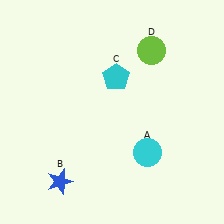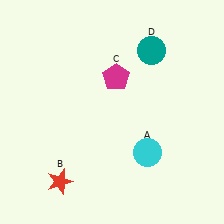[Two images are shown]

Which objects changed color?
B changed from blue to red. C changed from cyan to magenta. D changed from lime to teal.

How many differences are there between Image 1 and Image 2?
There are 3 differences between the two images.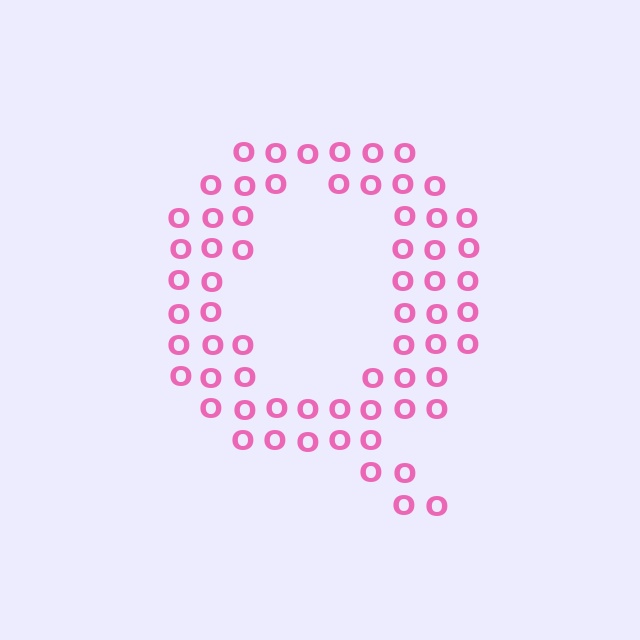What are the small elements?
The small elements are letter O's.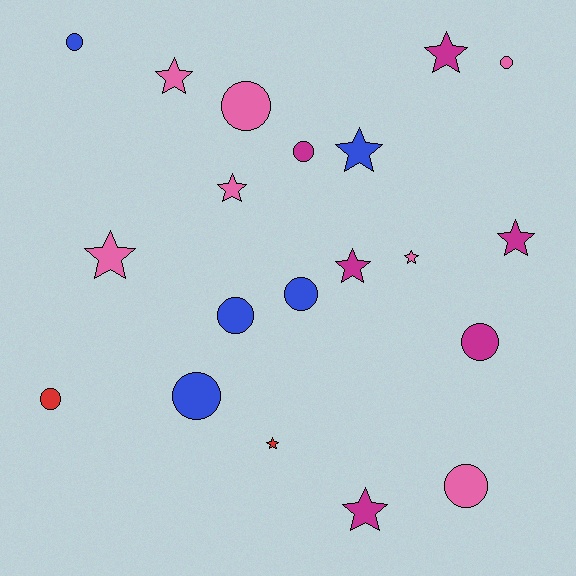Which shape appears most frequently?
Circle, with 10 objects.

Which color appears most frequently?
Pink, with 7 objects.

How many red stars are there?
There is 1 red star.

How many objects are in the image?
There are 20 objects.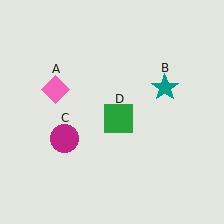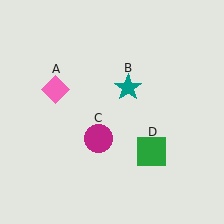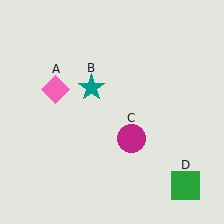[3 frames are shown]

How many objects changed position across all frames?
3 objects changed position: teal star (object B), magenta circle (object C), green square (object D).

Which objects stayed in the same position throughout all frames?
Pink diamond (object A) remained stationary.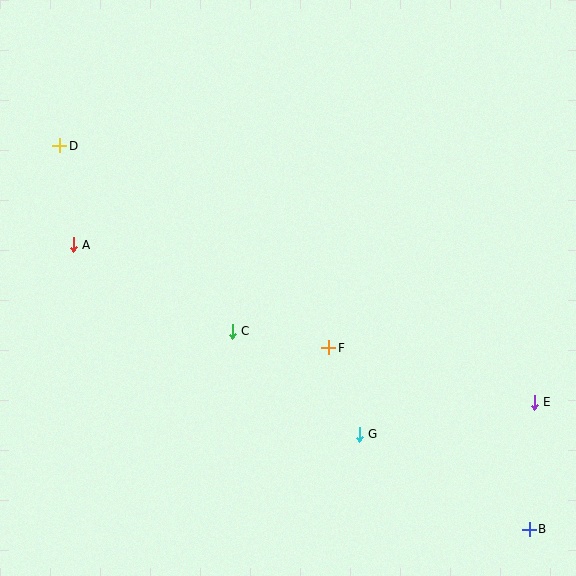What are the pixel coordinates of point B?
Point B is at (529, 529).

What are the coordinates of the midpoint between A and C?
The midpoint between A and C is at (153, 288).